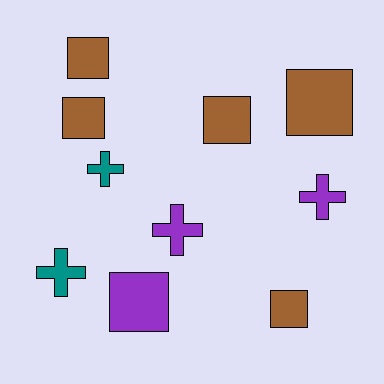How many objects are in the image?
There are 10 objects.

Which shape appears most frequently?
Square, with 6 objects.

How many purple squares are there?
There is 1 purple square.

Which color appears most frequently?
Brown, with 5 objects.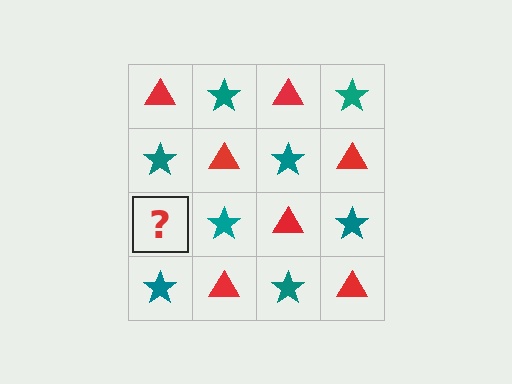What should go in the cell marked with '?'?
The missing cell should contain a red triangle.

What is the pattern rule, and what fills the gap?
The rule is that it alternates red triangle and teal star in a checkerboard pattern. The gap should be filled with a red triangle.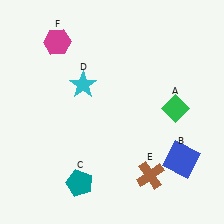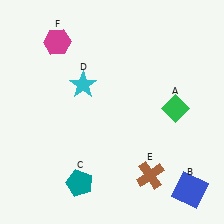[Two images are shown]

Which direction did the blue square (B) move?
The blue square (B) moved down.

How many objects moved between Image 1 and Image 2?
1 object moved between the two images.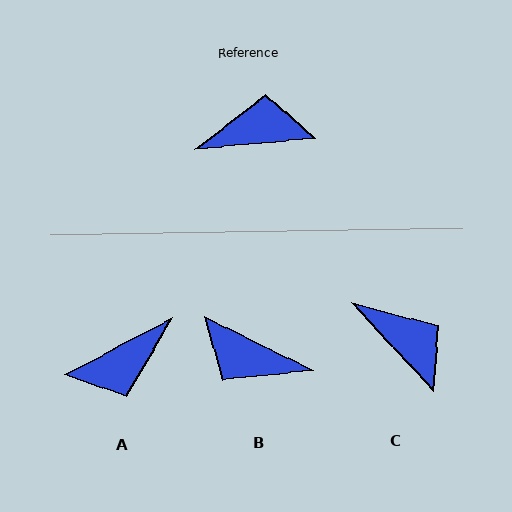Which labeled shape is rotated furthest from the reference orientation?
A, about 158 degrees away.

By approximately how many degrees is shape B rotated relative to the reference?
Approximately 148 degrees counter-clockwise.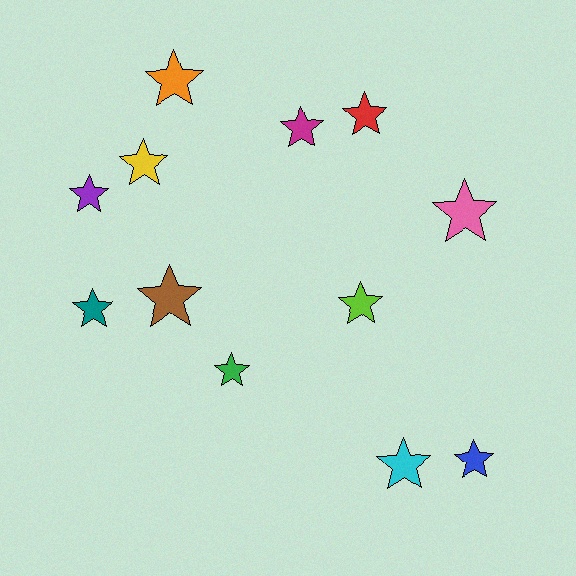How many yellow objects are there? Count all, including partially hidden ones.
There is 1 yellow object.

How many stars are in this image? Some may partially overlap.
There are 12 stars.